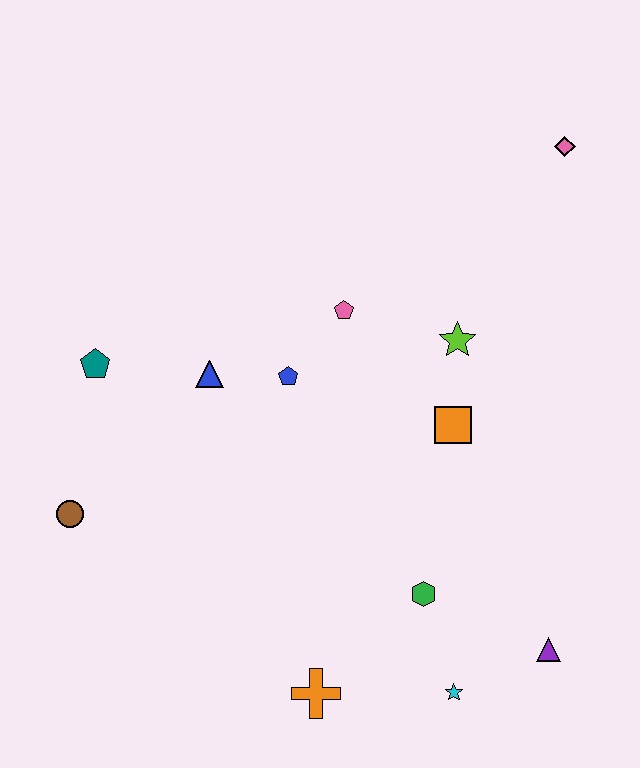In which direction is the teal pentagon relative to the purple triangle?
The teal pentagon is to the left of the purple triangle.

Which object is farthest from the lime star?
The brown circle is farthest from the lime star.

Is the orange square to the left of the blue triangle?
No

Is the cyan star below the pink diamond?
Yes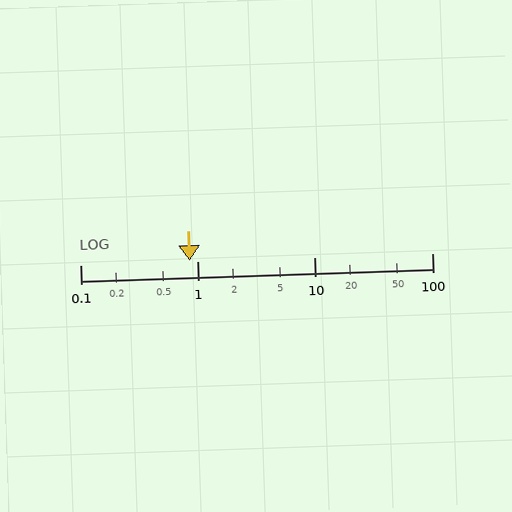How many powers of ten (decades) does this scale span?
The scale spans 3 decades, from 0.1 to 100.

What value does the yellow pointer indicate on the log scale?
The pointer indicates approximately 0.86.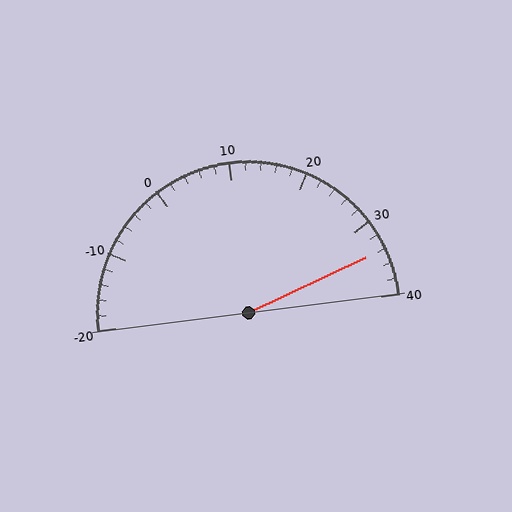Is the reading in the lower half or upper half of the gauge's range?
The reading is in the upper half of the range (-20 to 40).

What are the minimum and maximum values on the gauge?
The gauge ranges from -20 to 40.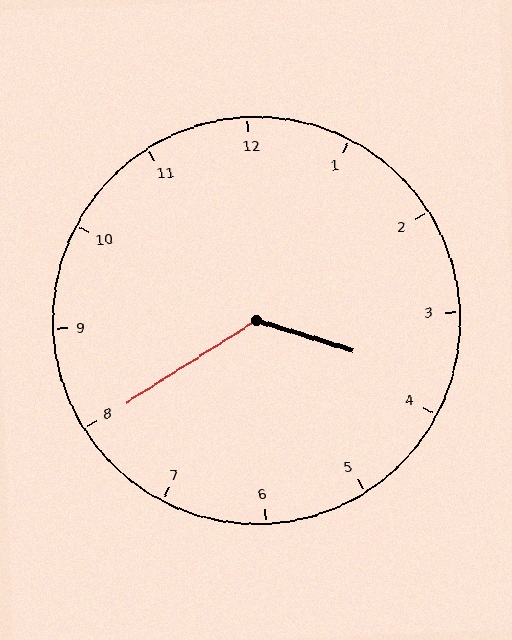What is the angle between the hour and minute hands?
Approximately 130 degrees.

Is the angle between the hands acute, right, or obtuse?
It is obtuse.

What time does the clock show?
3:40.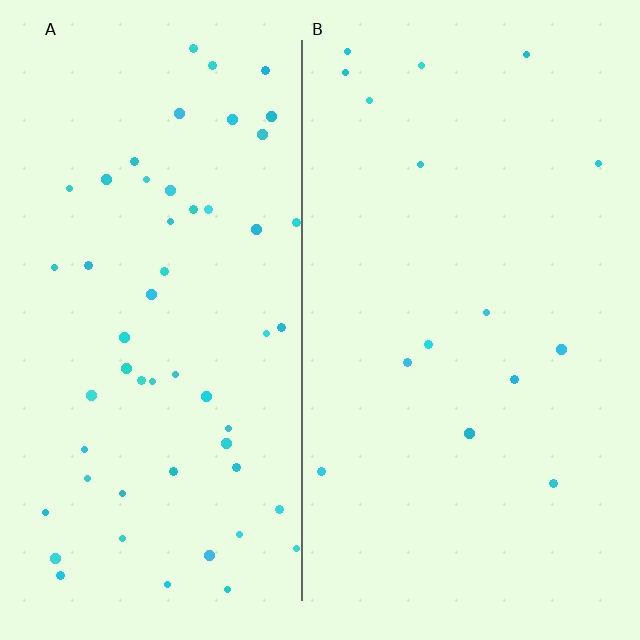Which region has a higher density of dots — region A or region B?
A (the left).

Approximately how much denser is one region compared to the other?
Approximately 3.7× — region A over region B.